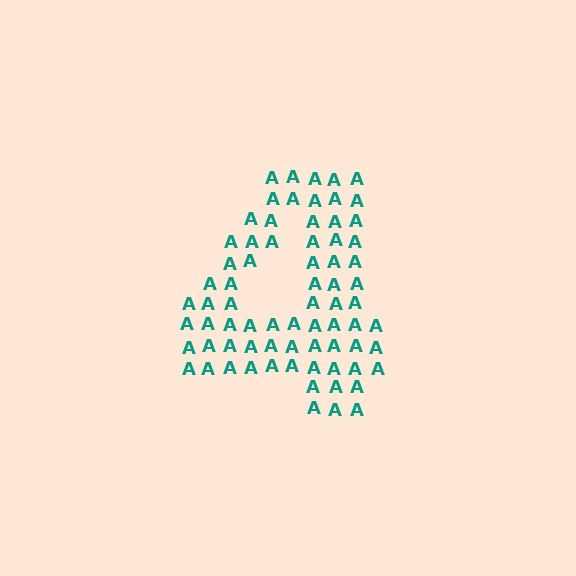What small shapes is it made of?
It is made of small letter A's.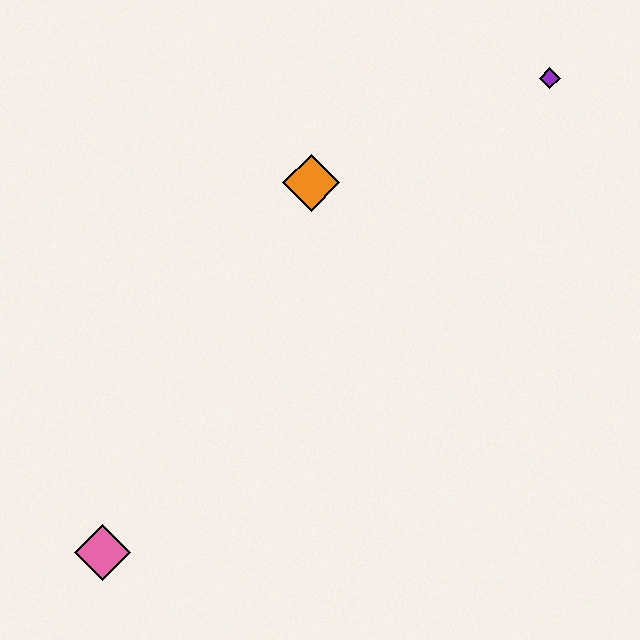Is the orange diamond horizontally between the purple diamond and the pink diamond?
Yes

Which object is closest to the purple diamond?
The orange diamond is closest to the purple diamond.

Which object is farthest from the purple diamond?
The pink diamond is farthest from the purple diamond.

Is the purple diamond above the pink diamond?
Yes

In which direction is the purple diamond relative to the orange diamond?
The purple diamond is to the right of the orange diamond.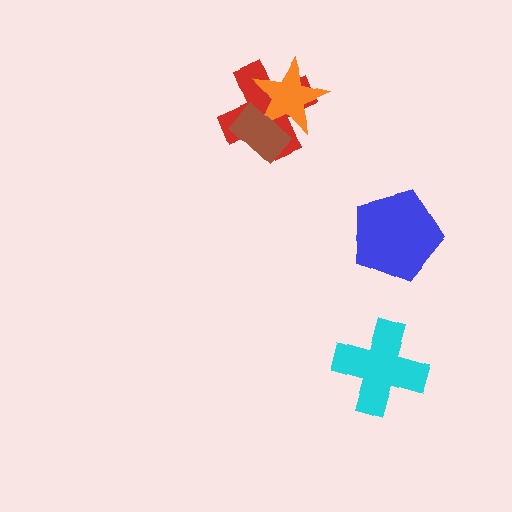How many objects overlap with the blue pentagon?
0 objects overlap with the blue pentagon.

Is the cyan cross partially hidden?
No, no other shape covers it.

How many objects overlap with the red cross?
2 objects overlap with the red cross.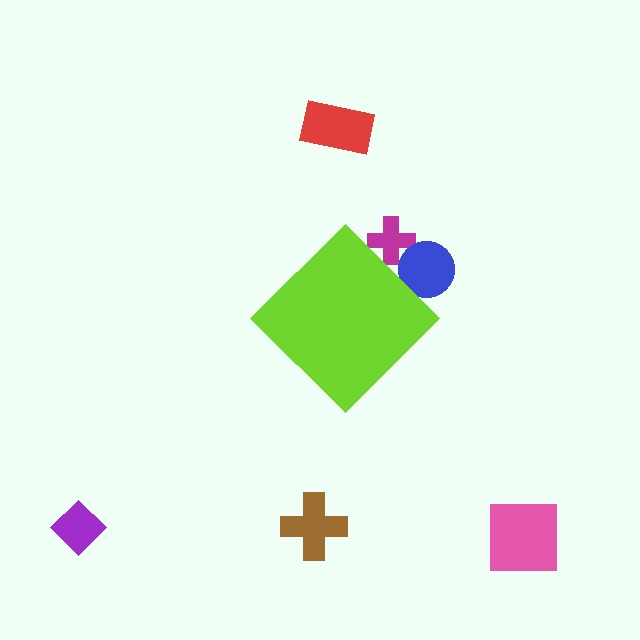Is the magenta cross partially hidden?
Yes, the magenta cross is partially hidden behind the lime diamond.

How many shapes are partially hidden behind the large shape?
2 shapes are partially hidden.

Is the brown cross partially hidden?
No, the brown cross is fully visible.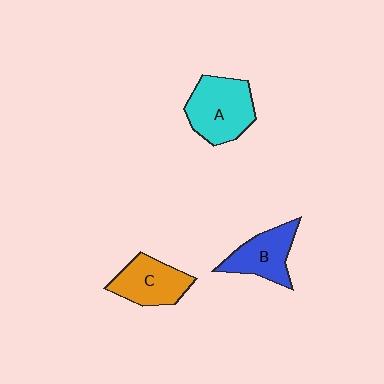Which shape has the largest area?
Shape A (cyan).